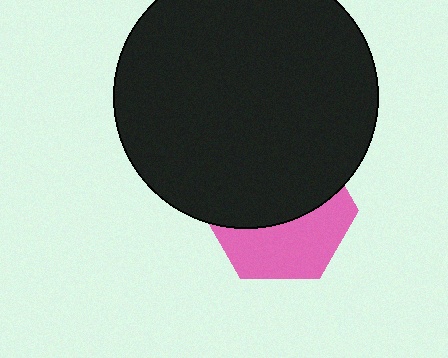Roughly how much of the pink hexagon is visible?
A small part of it is visible (roughly 44%).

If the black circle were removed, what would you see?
You would see the complete pink hexagon.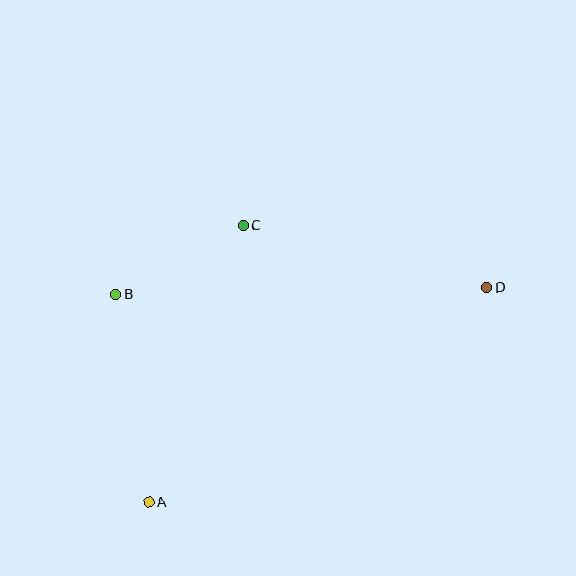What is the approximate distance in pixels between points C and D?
The distance between C and D is approximately 251 pixels.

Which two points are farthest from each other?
Points A and D are farthest from each other.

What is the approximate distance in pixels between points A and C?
The distance between A and C is approximately 292 pixels.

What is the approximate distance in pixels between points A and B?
The distance between A and B is approximately 210 pixels.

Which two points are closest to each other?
Points B and C are closest to each other.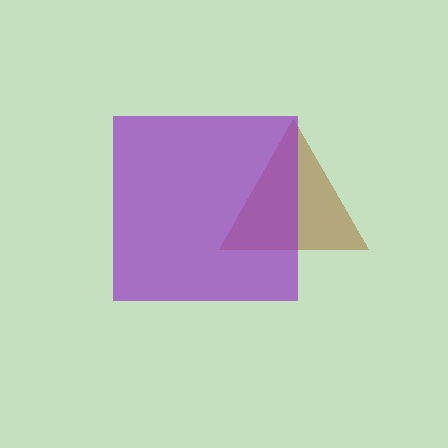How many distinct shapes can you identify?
There are 2 distinct shapes: a brown triangle, a purple square.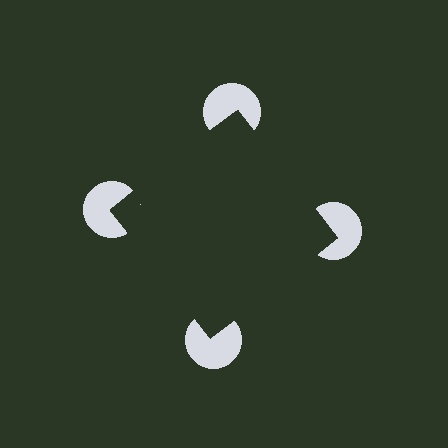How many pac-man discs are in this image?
There are 4 — one at each vertex of the illusory square.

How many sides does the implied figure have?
4 sides.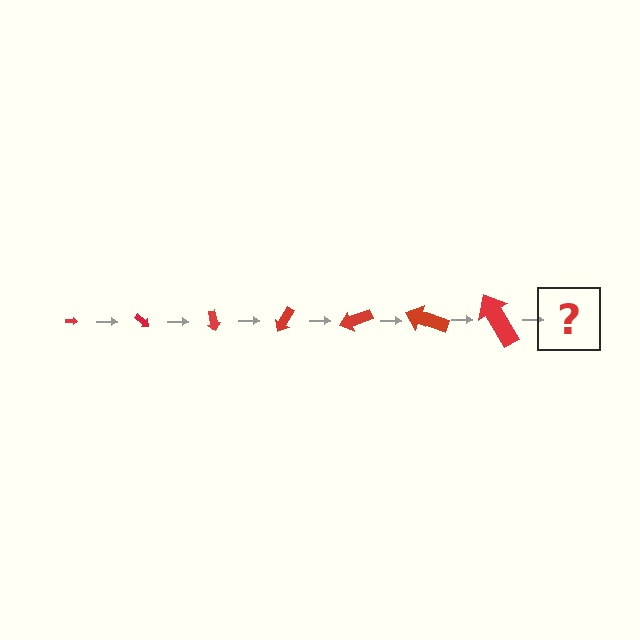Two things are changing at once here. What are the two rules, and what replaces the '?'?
The two rules are that the arrow grows larger each step and it rotates 40 degrees each step. The '?' should be an arrow, larger than the previous one and rotated 280 degrees from the start.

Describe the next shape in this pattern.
It should be an arrow, larger than the previous one and rotated 280 degrees from the start.